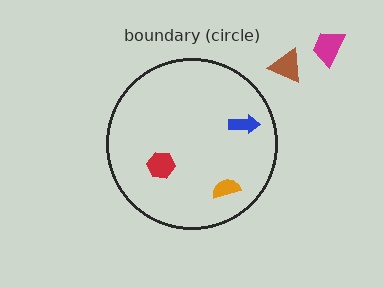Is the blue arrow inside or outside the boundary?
Inside.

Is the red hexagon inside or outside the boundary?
Inside.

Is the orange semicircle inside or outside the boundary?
Inside.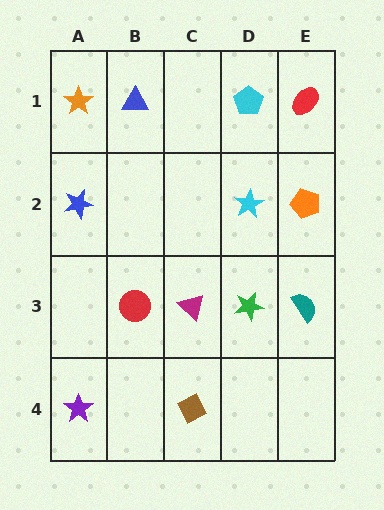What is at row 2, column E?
An orange pentagon.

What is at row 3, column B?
A red circle.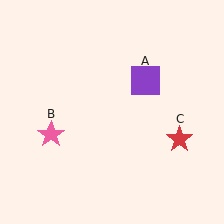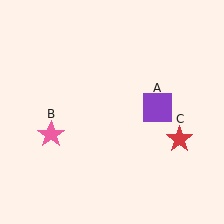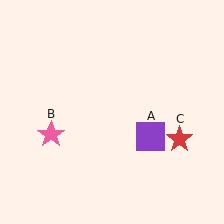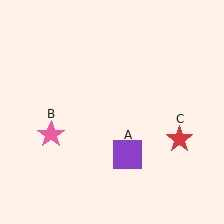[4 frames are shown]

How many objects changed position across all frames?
1 object changed position: purple square (object A).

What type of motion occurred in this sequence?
The purple square (object A) rotated clockwise around the center of the scene.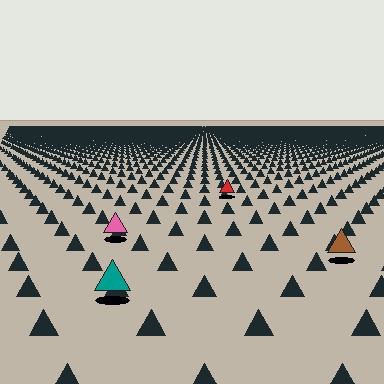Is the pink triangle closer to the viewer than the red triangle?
Yes. The pink triangle is closer — you can tell from the texture gradient: the ground texture is coarser near it.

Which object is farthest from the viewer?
The red triangle is farthest from the viewer. It appears smaller and the ground texture around it is denser.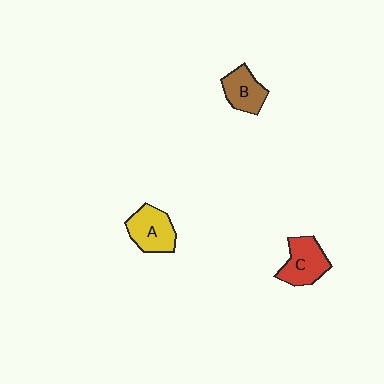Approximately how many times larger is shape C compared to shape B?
Approximately 1.2 times.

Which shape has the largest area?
Shape C (red).